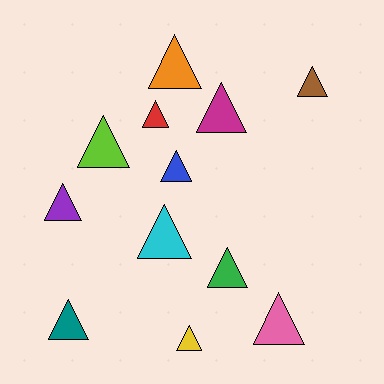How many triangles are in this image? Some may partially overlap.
There are 12 triangles.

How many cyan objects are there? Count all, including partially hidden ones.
There is 1 cyan object.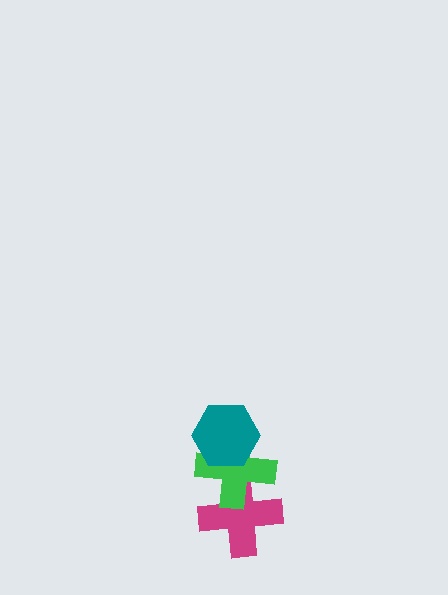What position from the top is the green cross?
The green cross is 2nd from the top.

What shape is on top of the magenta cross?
The green cross is on top of the magenta cross.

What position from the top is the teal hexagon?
The teal hexagon is 1st from the top.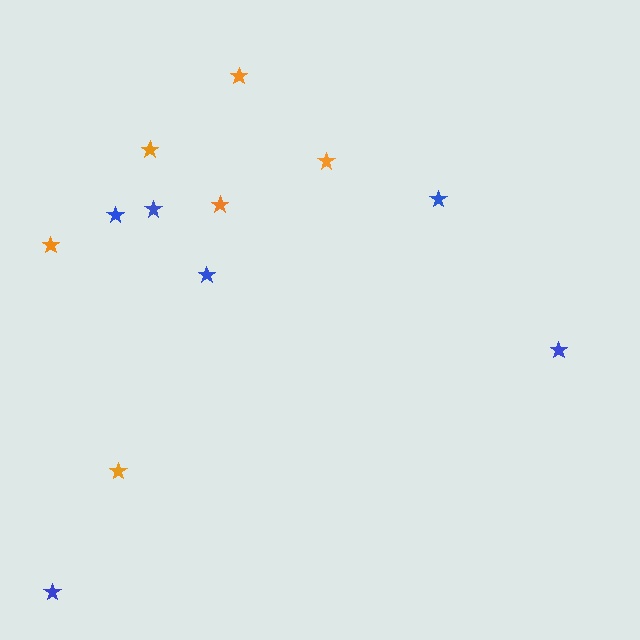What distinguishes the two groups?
There are 2 groups: one group of orange stars (6) and one group of blue stars (6).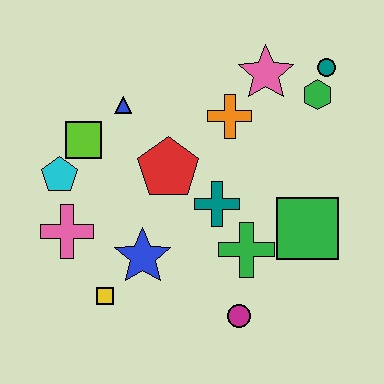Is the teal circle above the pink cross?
Yes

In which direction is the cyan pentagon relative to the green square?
The cyan pentagon is to the left of the green square.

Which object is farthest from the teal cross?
The teal circle is farthest from the teal cross.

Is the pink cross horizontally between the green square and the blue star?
No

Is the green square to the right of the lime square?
Yes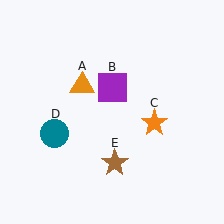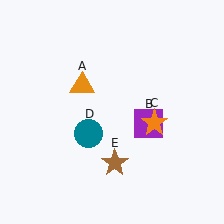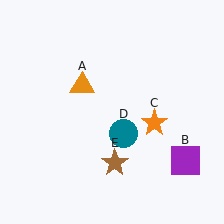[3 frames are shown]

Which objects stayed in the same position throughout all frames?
Orange triangle (object A) and orange star (object C) and brown star (object E) remained stationary.